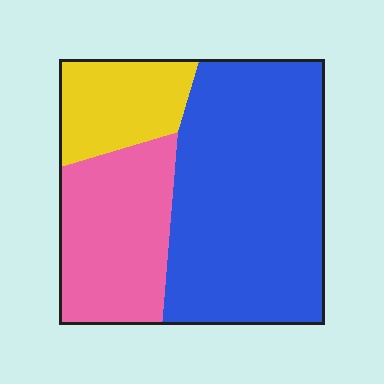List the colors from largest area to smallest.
From largest to smallest: blue, pink, yellow.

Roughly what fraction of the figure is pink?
Pink takes up between a sixth and a third of the figure.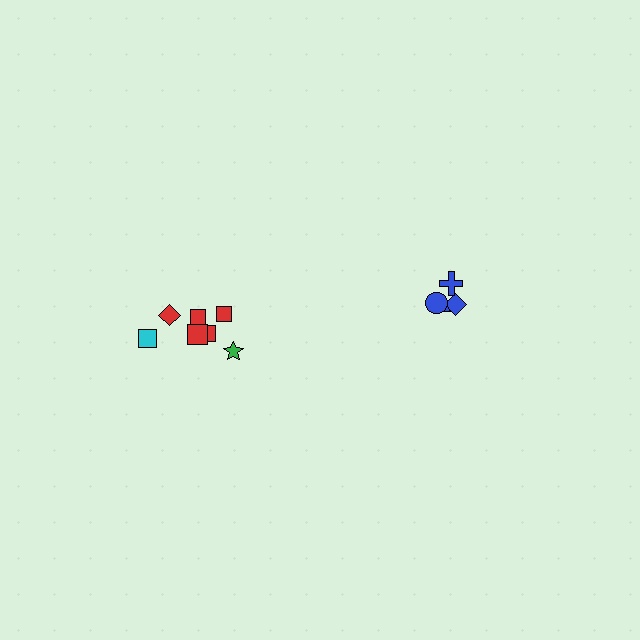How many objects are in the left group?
There are 7 objects.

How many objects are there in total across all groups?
There are 11 objects.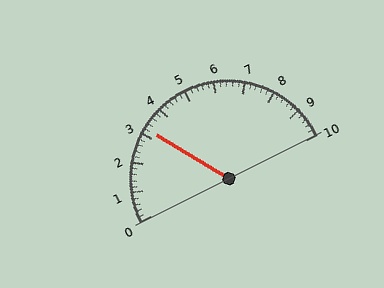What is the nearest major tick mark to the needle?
The nearest major tick mark is 3.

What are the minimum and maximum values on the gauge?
The gauge ranges from 0 to 10.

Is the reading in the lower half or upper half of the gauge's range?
The reading is in the lower half of the range (0 to 10).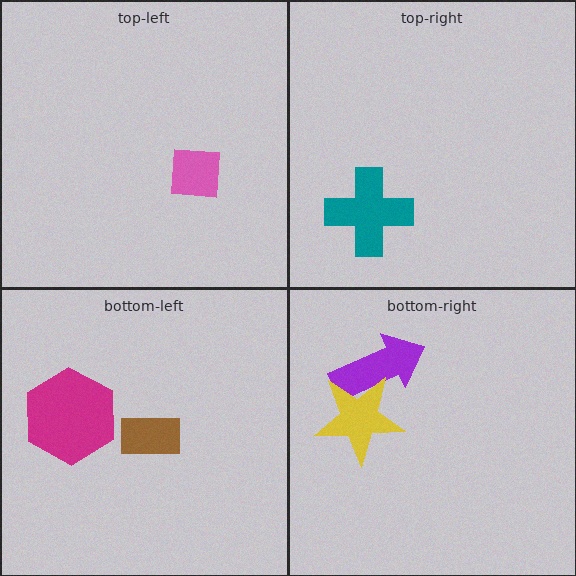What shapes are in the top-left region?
The pink square.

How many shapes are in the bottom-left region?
2.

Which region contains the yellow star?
The bottom-right region.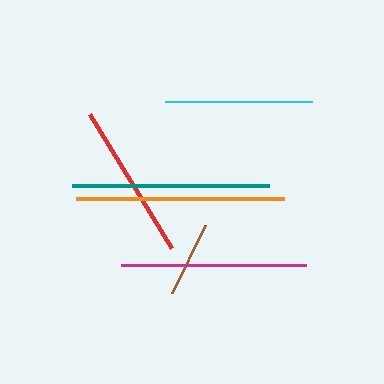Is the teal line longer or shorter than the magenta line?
The teal line is longer than the magenta line.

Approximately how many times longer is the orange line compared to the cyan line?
The orange line is approximately 1.4 times the length of the cyan line.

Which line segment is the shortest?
The brown line is the shortest at approximately 75 pixels.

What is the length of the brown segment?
The brown segment is approximately 75 pixels long.